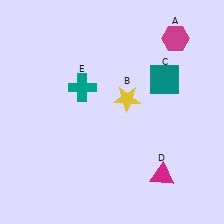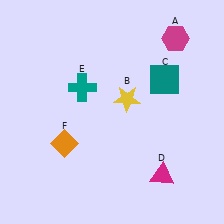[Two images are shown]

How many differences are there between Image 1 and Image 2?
There is 1 difference between the two images.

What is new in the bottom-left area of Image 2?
An orange diamond (F) was added in the bottom-left area of Image 2.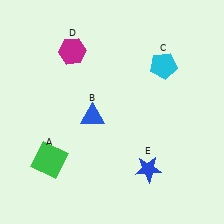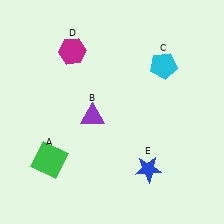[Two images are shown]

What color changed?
The triangle (B) changed from blue in Image 1 to purple in Image 2.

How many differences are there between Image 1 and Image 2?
There is 1 difference between the two images.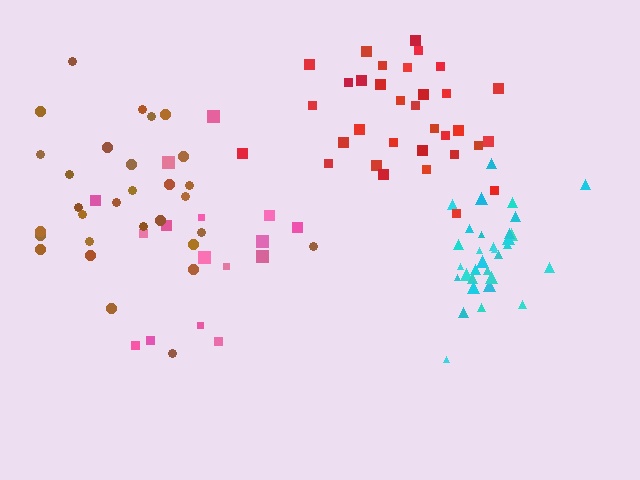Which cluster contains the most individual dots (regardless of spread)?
Cyan (33).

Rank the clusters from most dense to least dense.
cyan, red, brown, pink.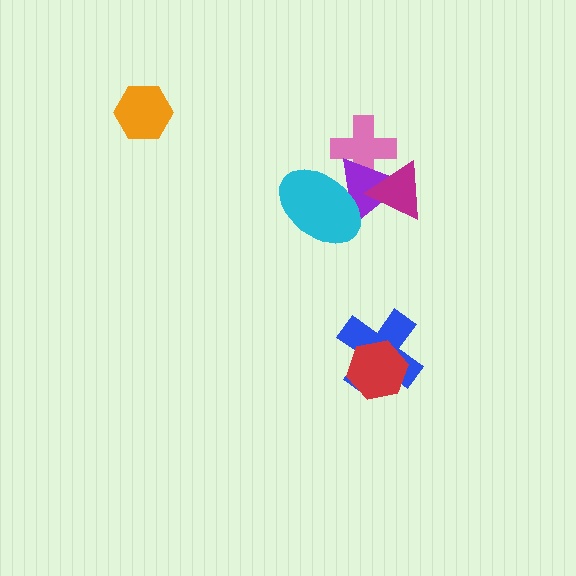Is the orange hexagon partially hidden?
No, no other shape covers it.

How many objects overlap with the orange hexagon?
0 objects overlap with the orange hexagon.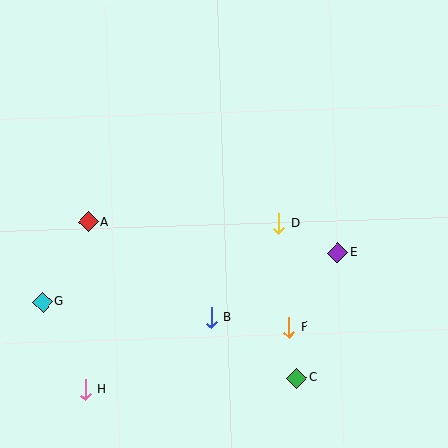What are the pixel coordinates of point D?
Point D is at (279, 223).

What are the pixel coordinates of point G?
Point G is at (43, 302).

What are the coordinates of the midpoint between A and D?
The midpoint between A and D is at (184, 223).